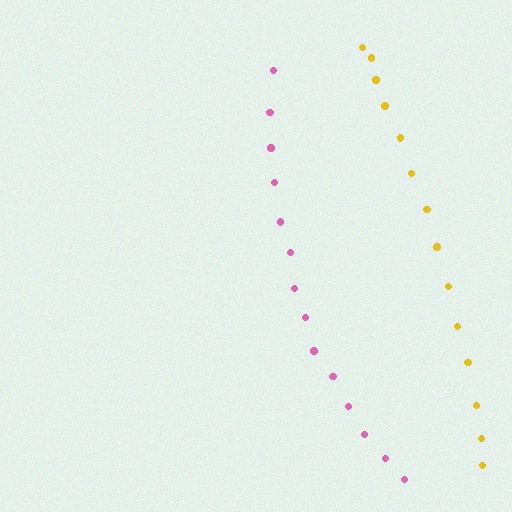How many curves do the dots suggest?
There are 2 distinct paths.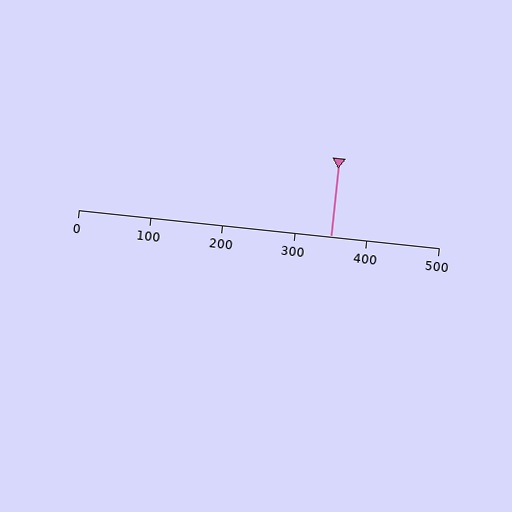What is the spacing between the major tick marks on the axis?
The major ticks are spaced 100 apart.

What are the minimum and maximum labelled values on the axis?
The axis runs from 0 to 500.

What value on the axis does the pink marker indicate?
The marker indicates approximately 350.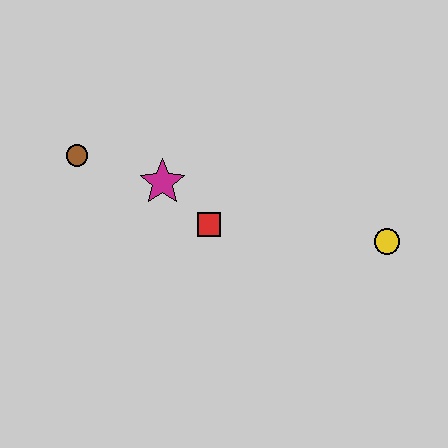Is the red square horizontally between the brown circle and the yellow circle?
Yes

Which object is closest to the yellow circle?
The red square is closest to the yellow circle.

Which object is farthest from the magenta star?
The yellow circle is farthest from the magenta star.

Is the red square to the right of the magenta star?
Yes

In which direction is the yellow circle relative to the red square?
The yellow circle is to the right of the red square.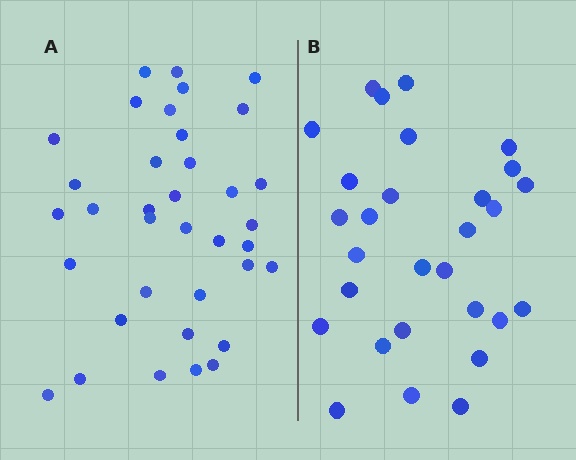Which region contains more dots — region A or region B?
Region A (the left region) has more dots.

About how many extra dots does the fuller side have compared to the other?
Region A has roughly 8 or so more dots than region B.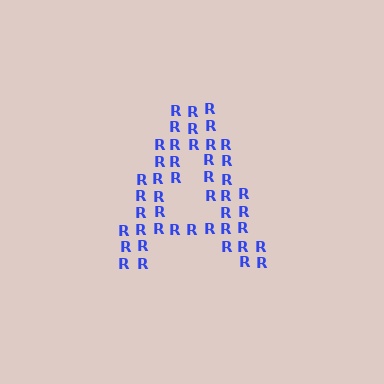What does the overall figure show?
The overall figure shows the letter A.